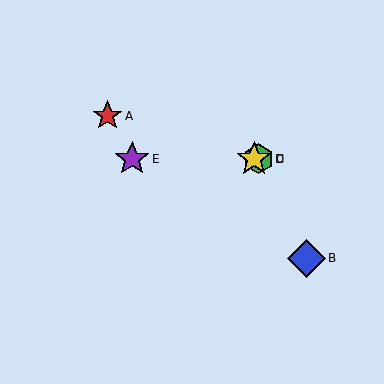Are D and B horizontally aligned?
No, D is at y≈159 and B is at y≈258.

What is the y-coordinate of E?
Object E is at y≈159.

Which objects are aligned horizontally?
Objects C, D, E are aligned horizontally.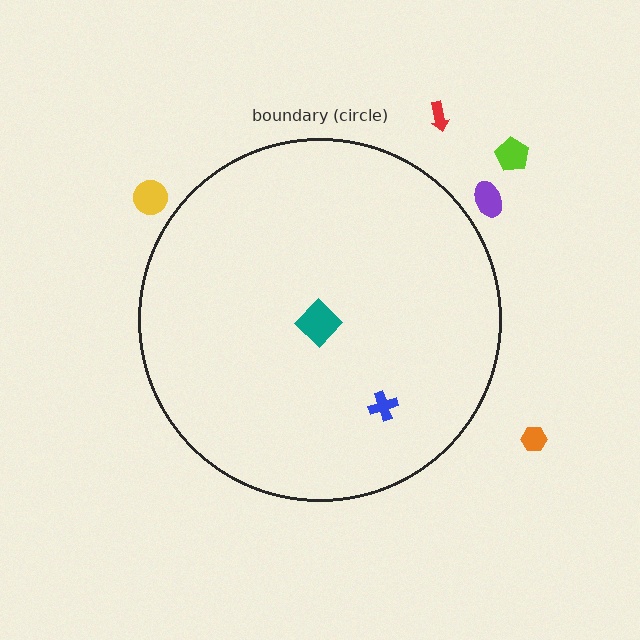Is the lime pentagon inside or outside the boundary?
Outside.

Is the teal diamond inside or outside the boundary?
Inside.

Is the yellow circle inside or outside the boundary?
Outside.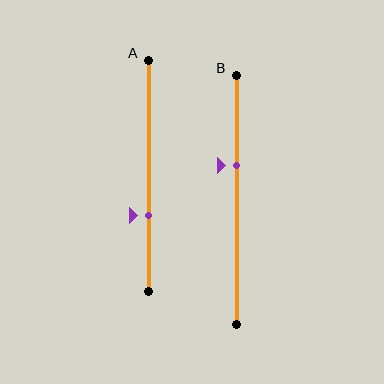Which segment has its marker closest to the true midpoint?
Segment B has its marker closest to the true midpoint.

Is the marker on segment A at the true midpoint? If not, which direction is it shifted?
No, the marker on segment A is shifted downward by about 17% of the segment length.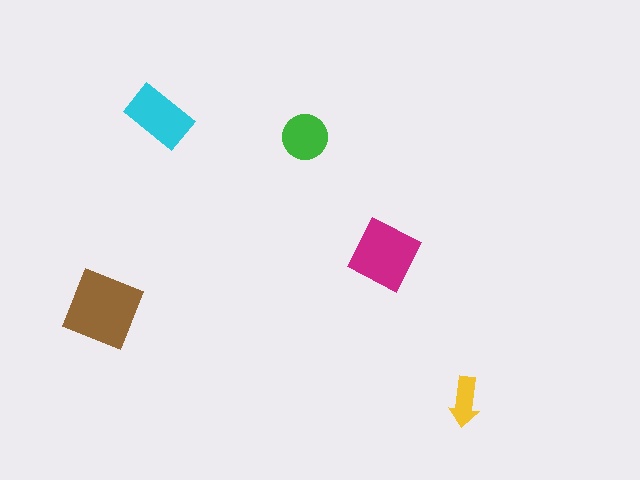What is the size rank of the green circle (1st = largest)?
4th.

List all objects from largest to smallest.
The brown square, the magenta diamond, the cyan rectangle, the green circle, the yellow arrow.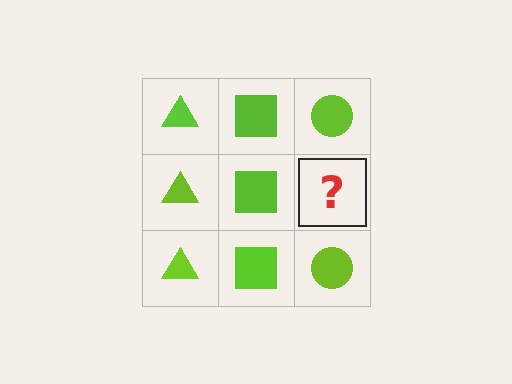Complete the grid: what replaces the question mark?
The question mark should be replaced with a lime circle.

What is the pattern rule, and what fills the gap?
The rule is that each column has a consistent shape. The gap should be filled with a lime circle.